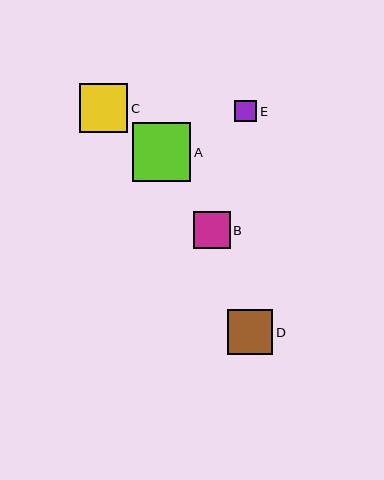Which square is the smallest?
Square E is the smallest with a size of approximately 22 pixels.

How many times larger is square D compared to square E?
Square D is approximately 2.1 times the size of square E.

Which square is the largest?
Square A is the largest with a size of approximately 59 pixels.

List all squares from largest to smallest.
From largest to smallest: A, C, D, B, E.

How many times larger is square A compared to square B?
Square A is approximately 1.6 times the size of square B.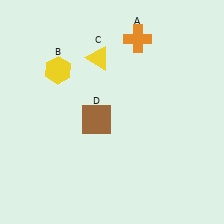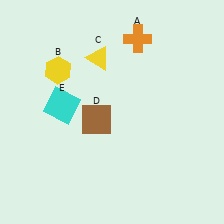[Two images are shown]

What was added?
A cyan square (E) was added in Image 2.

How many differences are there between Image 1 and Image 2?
There is 1 difference between the two images.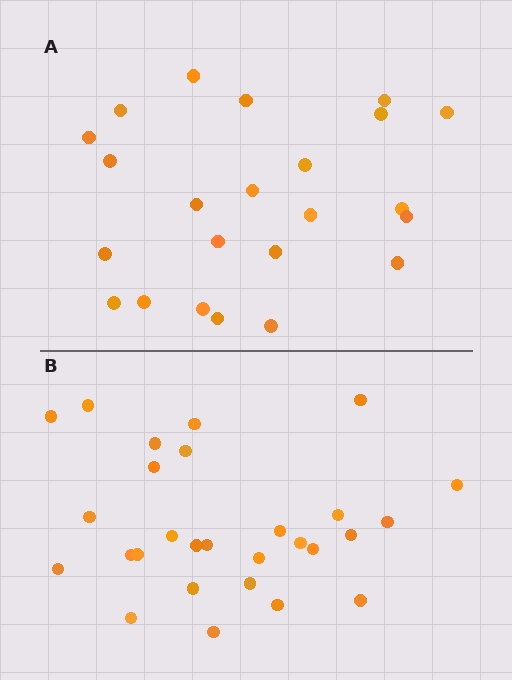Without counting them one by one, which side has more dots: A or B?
Region B (the bottom region) has more dots.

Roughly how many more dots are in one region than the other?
Region B has about 5 more dots than region A.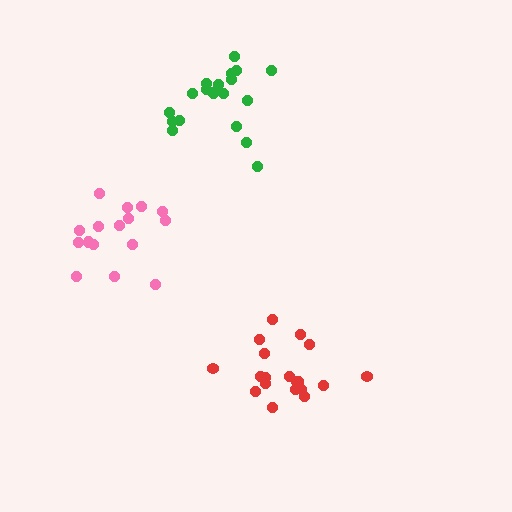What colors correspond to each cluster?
The clusters are colored: pink, green, red.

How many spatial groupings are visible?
There are 3 spatial groupings.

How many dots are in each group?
Group 1: 16 dots, Group 2: 20 dots, Group 3: 20 dots (56 total).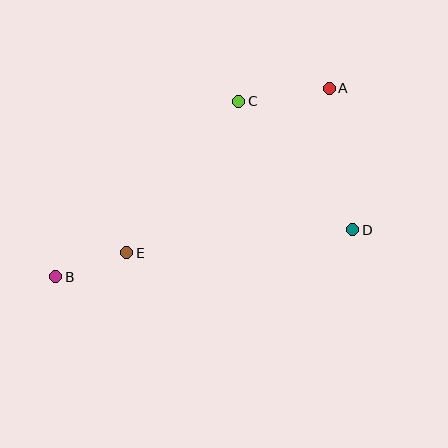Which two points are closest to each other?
Points B and E are closest to each other.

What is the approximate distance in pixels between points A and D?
The distance between A and D is approximately 143 pixels.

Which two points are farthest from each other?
Points A and B are farthest from each other.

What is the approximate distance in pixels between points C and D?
The distance between C and D is approximately 172 pixels.